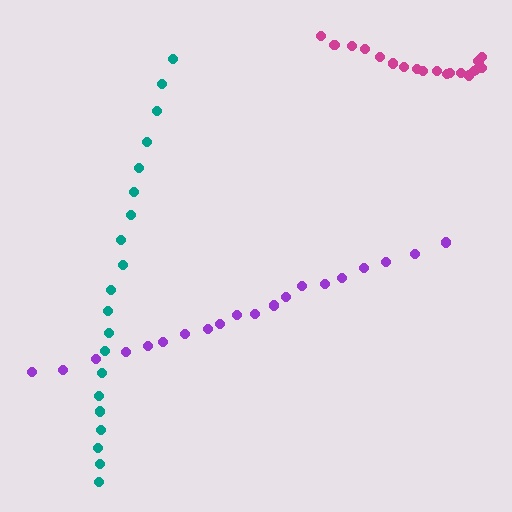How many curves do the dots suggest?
There are 3 distinct paths.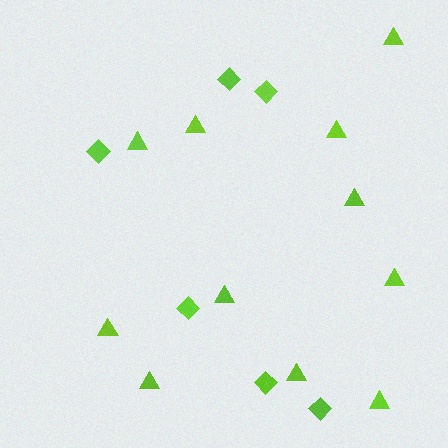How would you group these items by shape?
There are 2 groups: one group of diamonds (6) and one group of triangles (11).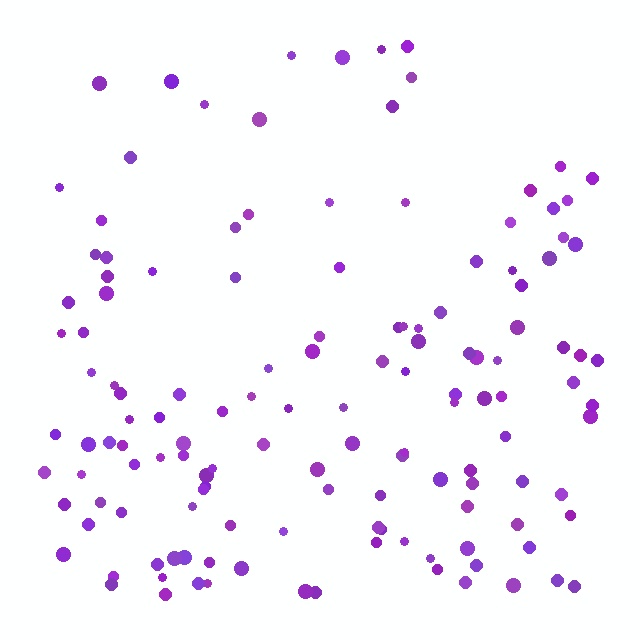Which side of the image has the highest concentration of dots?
The bottom.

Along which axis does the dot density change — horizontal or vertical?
Vertical.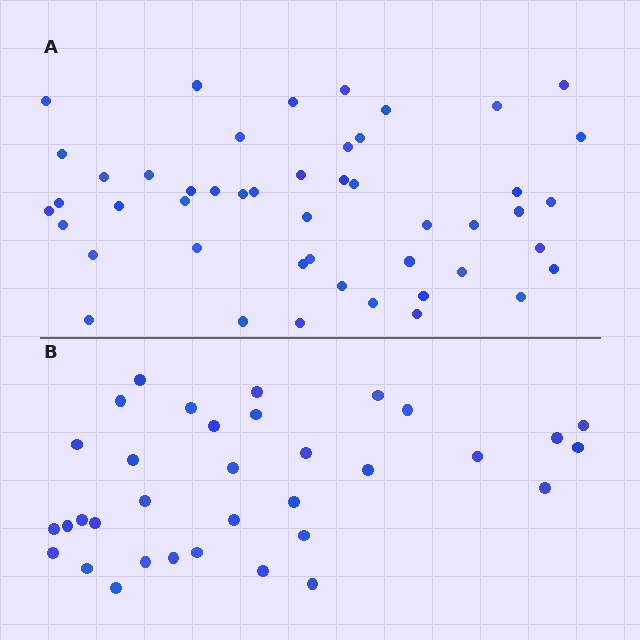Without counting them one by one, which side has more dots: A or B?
Region A (the top region) has more dots.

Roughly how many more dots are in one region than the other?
Region A has approximately 15 more dots than region B.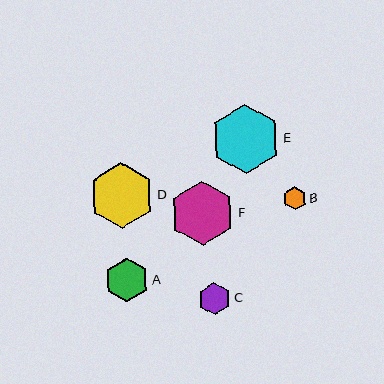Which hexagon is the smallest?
Hexagon B is the smallest with a size of approximately 23 pixels.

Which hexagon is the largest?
Hexagon E is the largest with a size of approximately 69 pixels.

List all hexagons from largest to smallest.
From largest to smallest: E, D, F, A, C, B.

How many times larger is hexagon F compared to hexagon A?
Hexagon F is approximately 1.4 times the size of hexagon A.